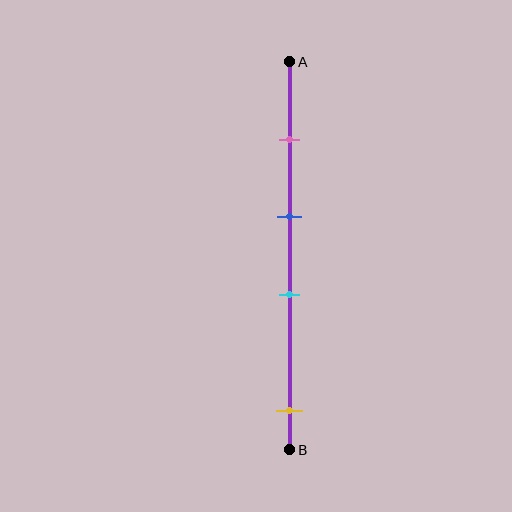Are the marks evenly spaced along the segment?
No, the marks are not evenly spaced.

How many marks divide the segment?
There are 4 marks dividing the segment.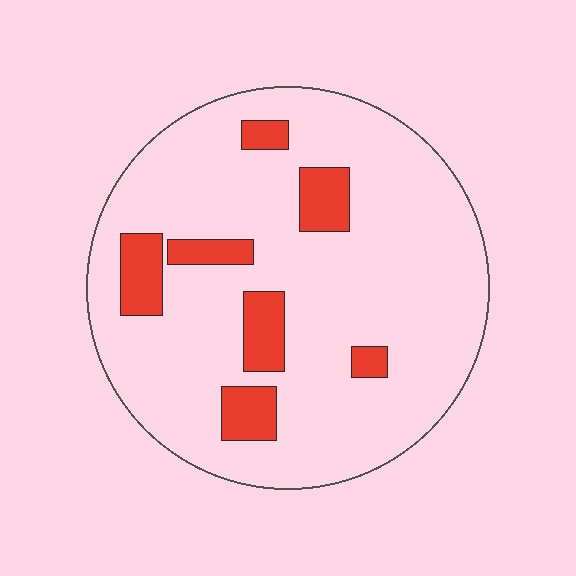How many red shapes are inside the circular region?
7.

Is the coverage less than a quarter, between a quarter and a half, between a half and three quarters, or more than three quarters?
Less than a quarter.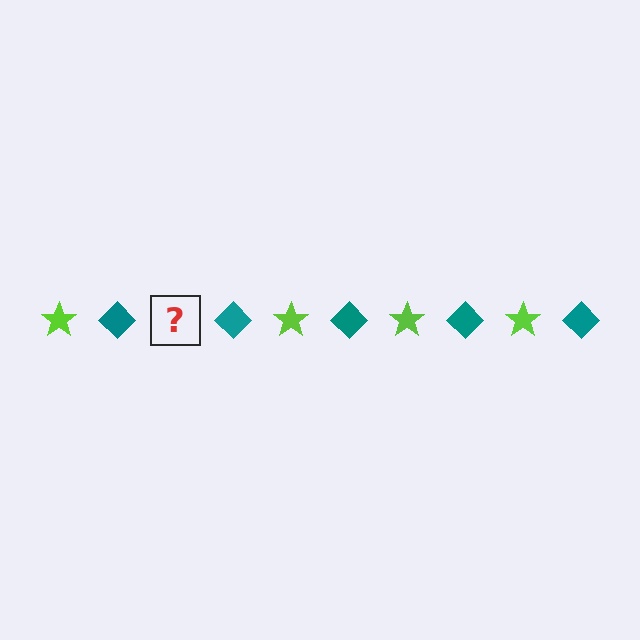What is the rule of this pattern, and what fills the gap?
The rule is that the pattern alternates between lime star and teal diamond. The gap should be filled with a lime star.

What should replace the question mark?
The question mark should be replaced with a lime star.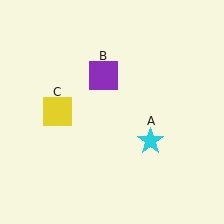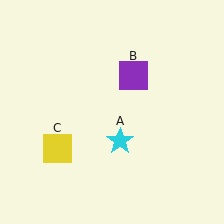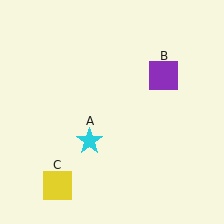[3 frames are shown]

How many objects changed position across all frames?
3 objects changed position: cyan star (object A), purple square (object B), yellow square (object C).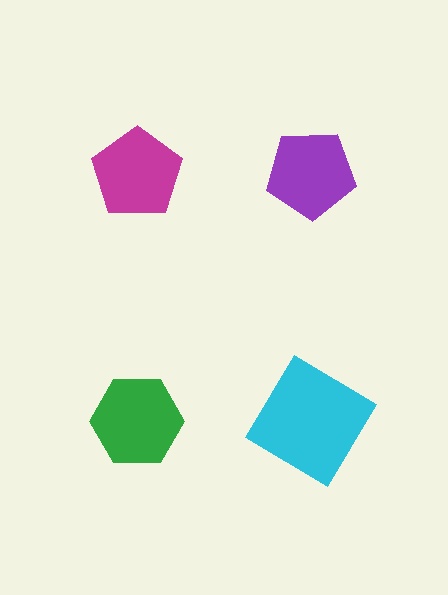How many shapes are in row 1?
2 shapes.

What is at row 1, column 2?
A purple pentagon.